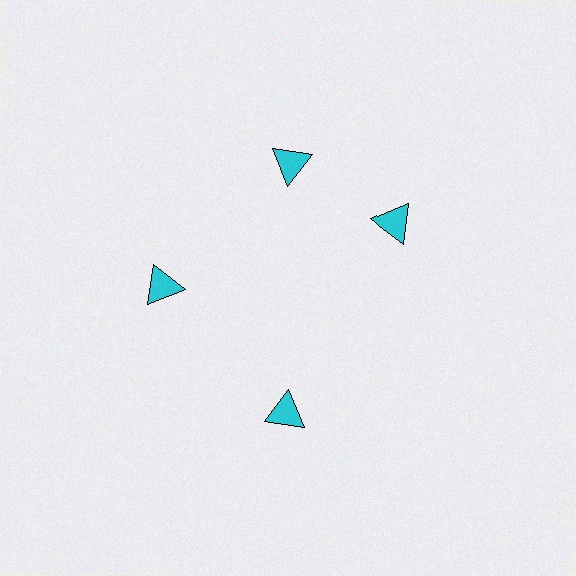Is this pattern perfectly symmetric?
No. The 4 cyan triangles are arranged in a ring, but one element near the 3 o'clock position is rotated out of alignment along the ring, breaking the 4-fold rotational symmetry.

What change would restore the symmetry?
The symmetry would be restored by rotating it back into even spacing with its neighbors so that all 4 triangles sit at equal angles and equal distance from the center.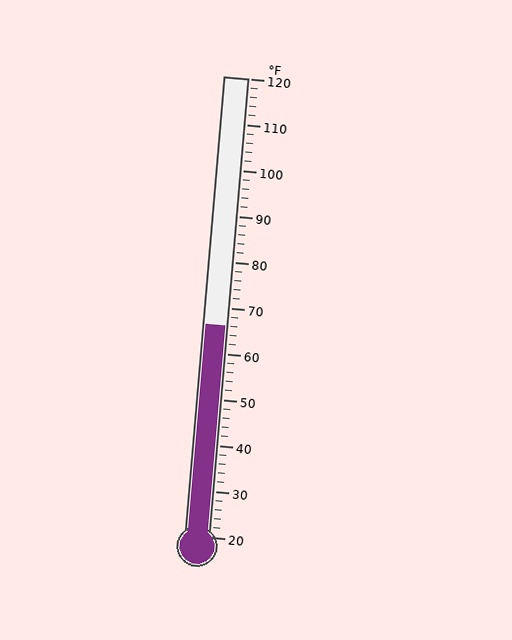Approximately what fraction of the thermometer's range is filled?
The thermometer is filled to approximately 45% of its range.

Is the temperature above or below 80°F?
The temperature is below 80°F.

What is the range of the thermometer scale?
The thermometer scale ranges from 20°F to 120°F.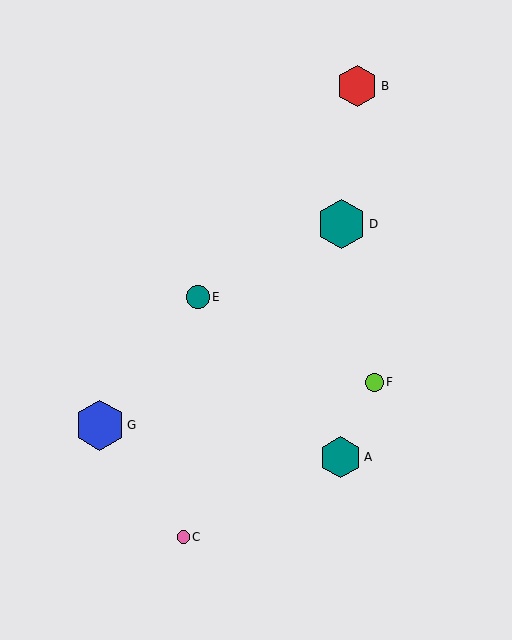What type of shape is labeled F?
Shape F is a lime circle.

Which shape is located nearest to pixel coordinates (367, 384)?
The lime circle (labeled F) at (375, 382) is nearest to that location.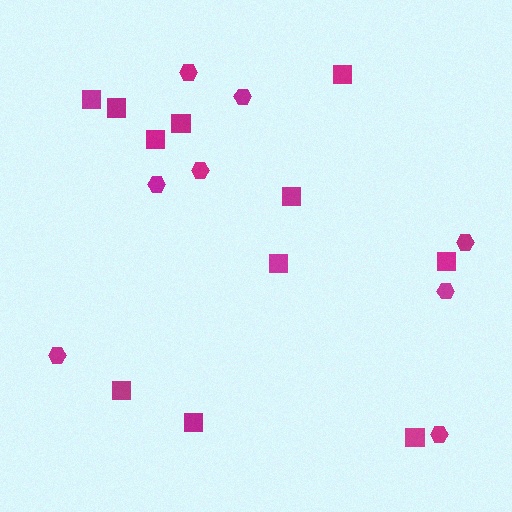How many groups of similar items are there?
There are 2 groups: one group of hexagons (8) and one group of squares (11).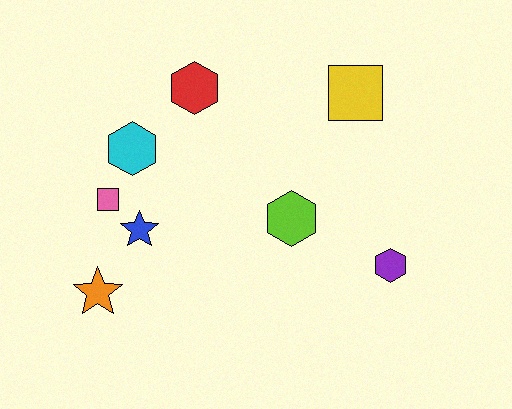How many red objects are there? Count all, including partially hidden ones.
There is 1 red object.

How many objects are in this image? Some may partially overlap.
There are 8 objects.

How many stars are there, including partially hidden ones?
There are 2 stars.